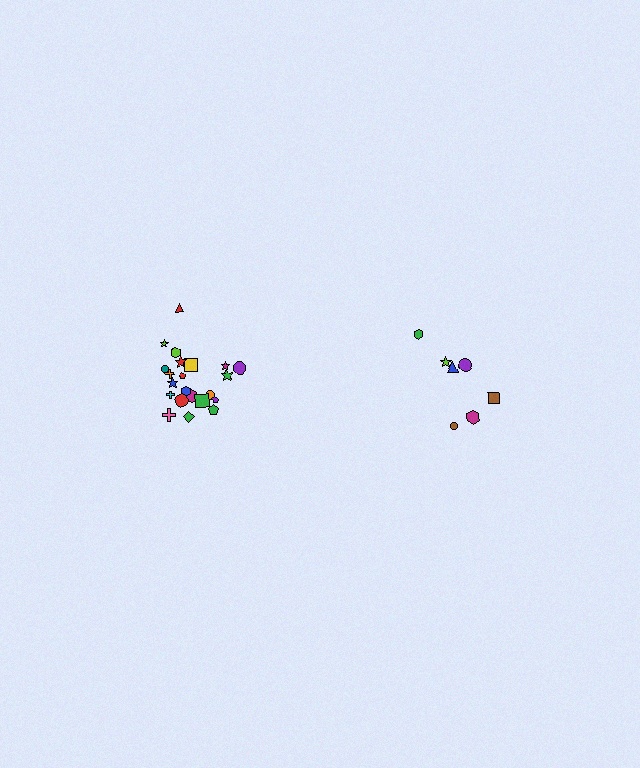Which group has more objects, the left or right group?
The left group.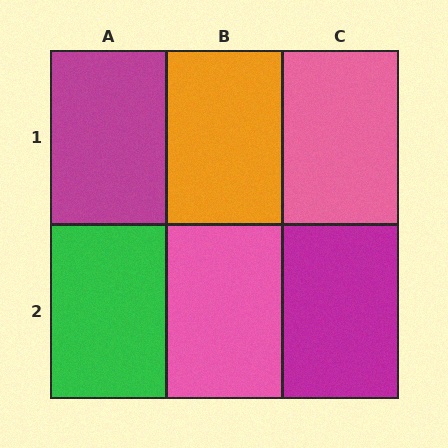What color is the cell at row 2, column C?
Magenta.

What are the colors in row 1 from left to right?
Magenta, orange, pink.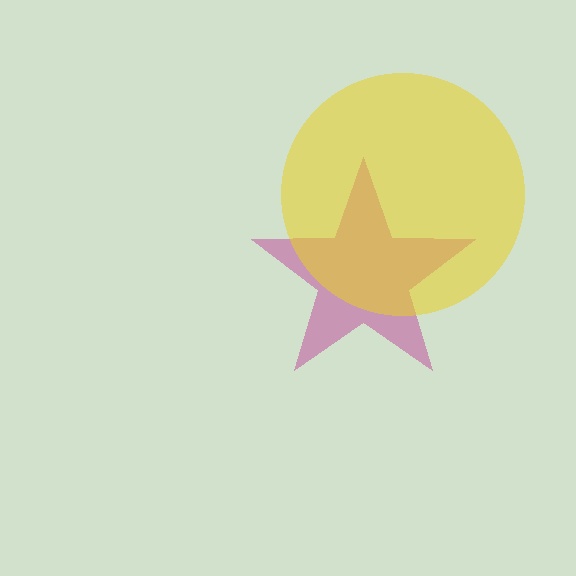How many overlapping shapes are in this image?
There are 2 overlapping shapes in the image.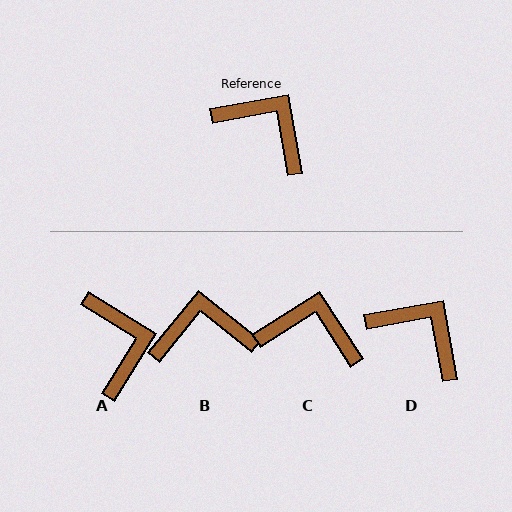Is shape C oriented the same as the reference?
No, it is off by about 23 degrees.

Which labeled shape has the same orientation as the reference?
D.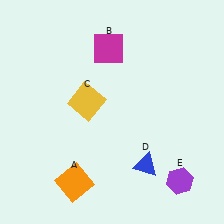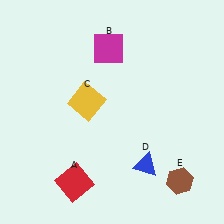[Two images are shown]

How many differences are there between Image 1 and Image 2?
There are 2 differences between the two images.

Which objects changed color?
A changed from orange to red. E changed from purple to brown.